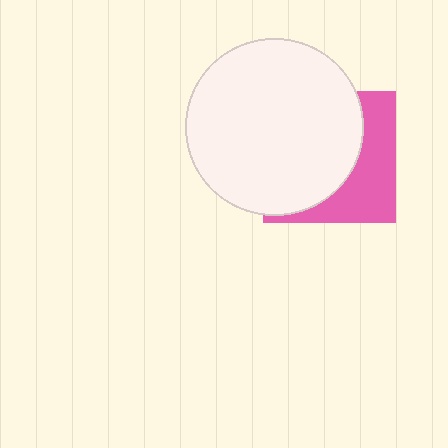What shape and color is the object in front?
The object in front is a white circle.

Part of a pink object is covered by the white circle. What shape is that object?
It is a square.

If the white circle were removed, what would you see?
You would see the complete pink square.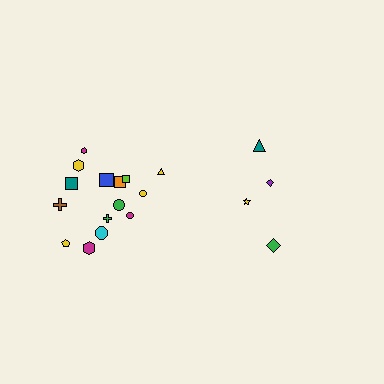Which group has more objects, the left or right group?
The left group.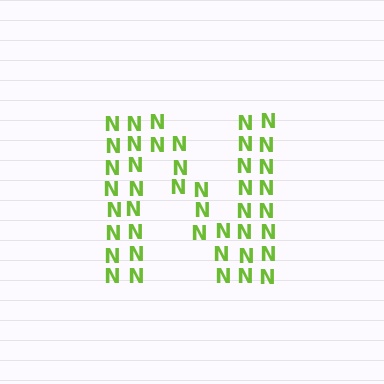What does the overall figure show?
The overall figure shows the letter N.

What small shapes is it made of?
It is made of small letter N's.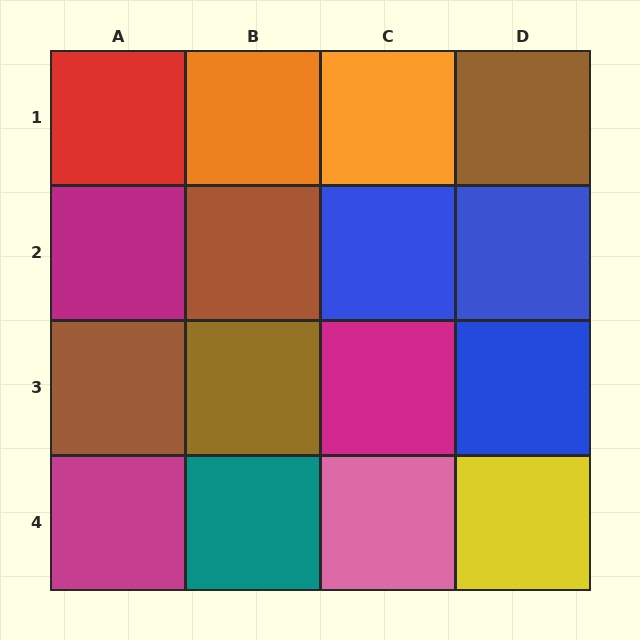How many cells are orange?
2 cells are orange.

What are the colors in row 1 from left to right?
Red, orange, orange, brown.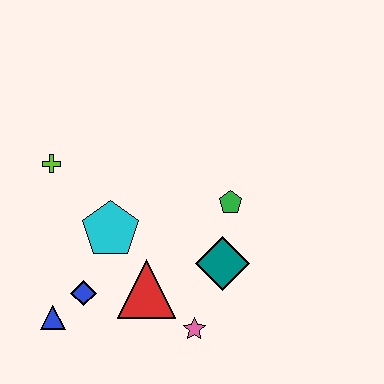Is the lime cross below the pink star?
No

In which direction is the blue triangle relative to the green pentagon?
The blue triangle is to the left of the green pentagon.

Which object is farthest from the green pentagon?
The blue triangle is farthest from the green pentagon.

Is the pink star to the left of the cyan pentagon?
No